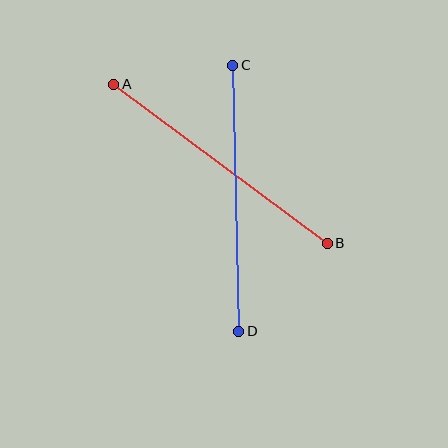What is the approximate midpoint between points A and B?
The midpoint is at approximately (221, 164) pixels.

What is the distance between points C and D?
The distance is approximately 266 pixels.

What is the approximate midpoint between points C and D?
The midpoint is at approximately (236, 198) pixels.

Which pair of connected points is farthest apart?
Points A and B are farthest apart.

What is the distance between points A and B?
The distance is approximately 266 pixels.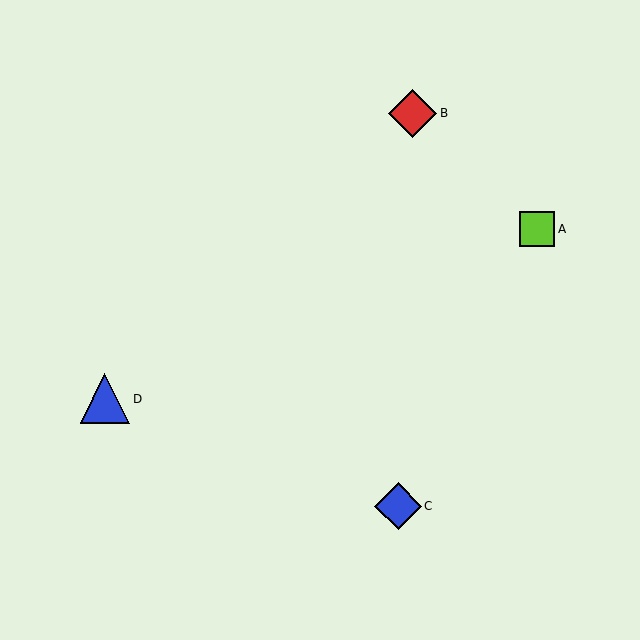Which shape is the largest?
The blue triangle (labeled D) is the largest.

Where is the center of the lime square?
The center of the lime square is at (537, 229).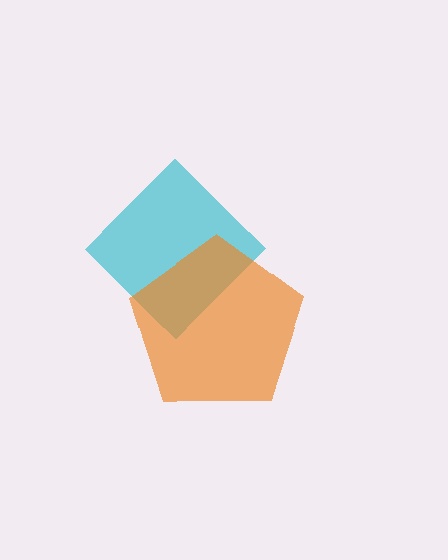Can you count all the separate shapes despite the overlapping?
Yes, there are 2 separate shapes.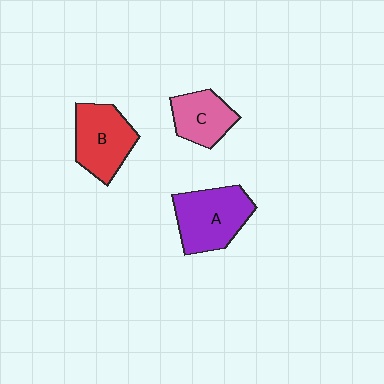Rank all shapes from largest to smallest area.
From largest to smallest: A (purple), B (red), C (pink).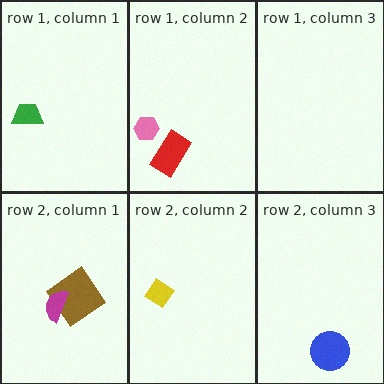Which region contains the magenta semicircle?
The row 2, column 1 region.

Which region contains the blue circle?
The row 2, column 3 region.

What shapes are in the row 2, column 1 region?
The brown diamond, the magenta semicircle.